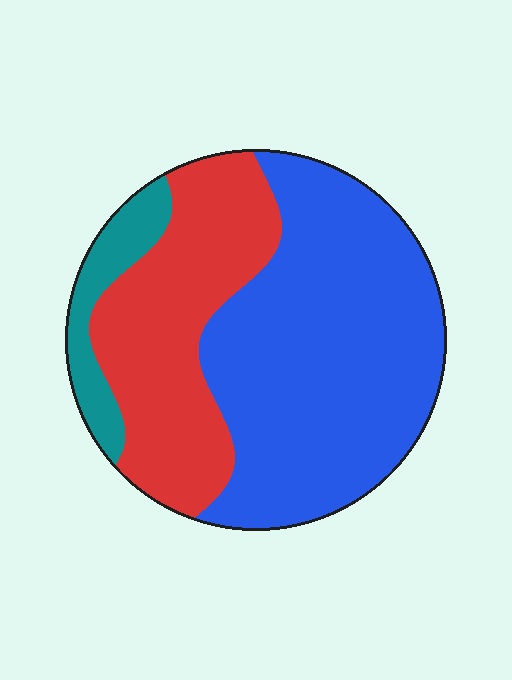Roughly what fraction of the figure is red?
Red covers roughly 35% of the figure.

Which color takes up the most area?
Blue, at roughly 55%.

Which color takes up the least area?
Teal, at roughly 10%.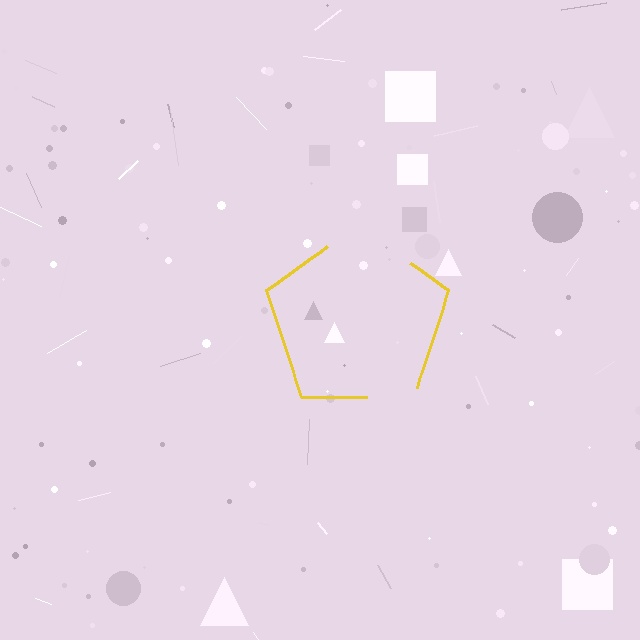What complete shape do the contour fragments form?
The contour fragments form a pentagon.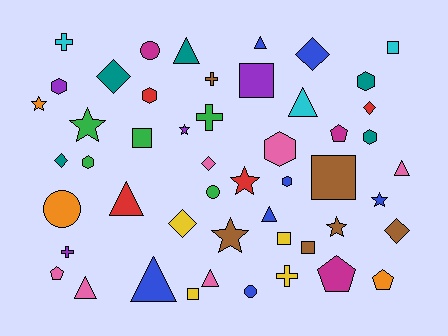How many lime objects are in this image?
There are no lime objects.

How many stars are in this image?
There are 7 stars.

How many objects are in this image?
There are 50 objects.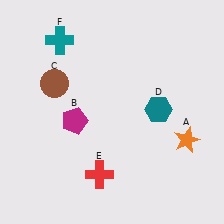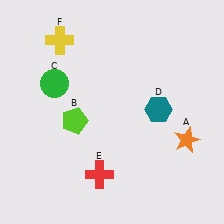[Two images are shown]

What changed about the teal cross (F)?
In Image 1, F is teal. In Image 2, it changed to yellow.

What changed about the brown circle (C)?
In Image 1, C is brown. In Image 2, it changed to green.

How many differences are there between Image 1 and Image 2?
There are 3 differences between the two images.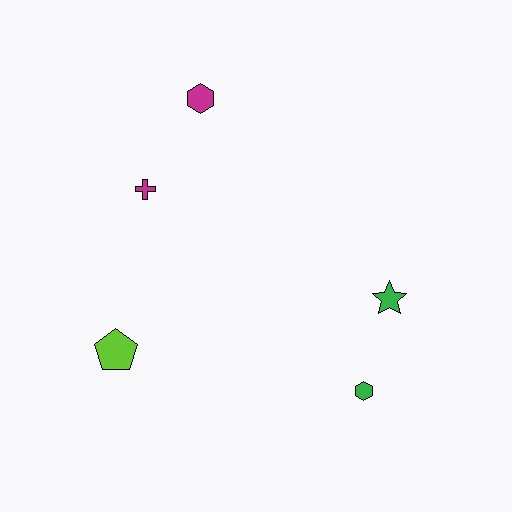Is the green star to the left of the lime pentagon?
No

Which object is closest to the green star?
The green hexagon is closest to the green star.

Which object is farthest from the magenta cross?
The green hexagon is farthest from the magenta cross.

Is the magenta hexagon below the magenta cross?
No